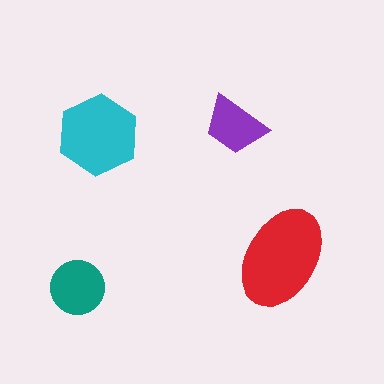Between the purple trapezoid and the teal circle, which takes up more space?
The teal circle.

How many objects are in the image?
There are 4 objects in the image.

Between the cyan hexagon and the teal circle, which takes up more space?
The cyan hexagon.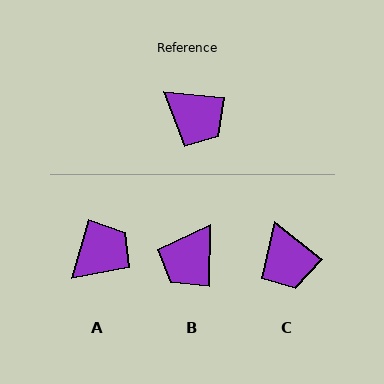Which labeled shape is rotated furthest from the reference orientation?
B, about 86 degrees away.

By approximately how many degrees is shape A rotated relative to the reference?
Approximately 80 degrees counter-clockwise.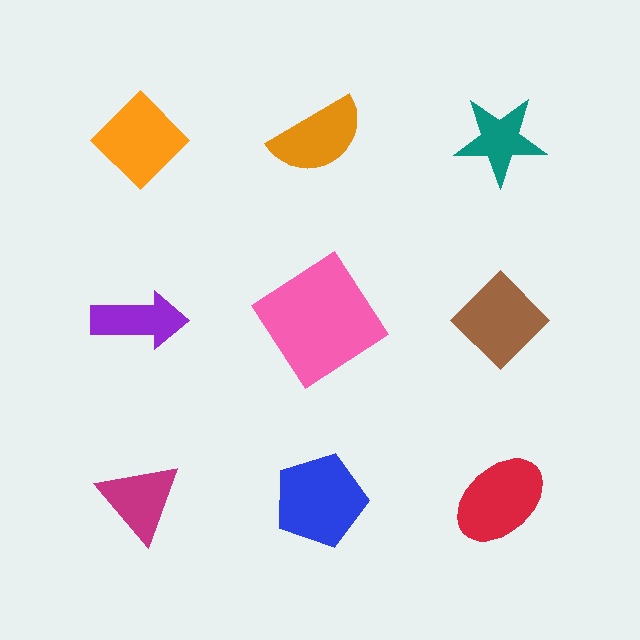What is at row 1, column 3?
A teal star.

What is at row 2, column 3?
A brown diamond.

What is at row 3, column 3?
A red ellipse.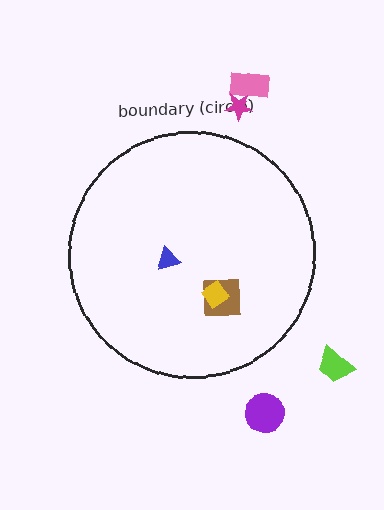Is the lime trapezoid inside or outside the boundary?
Outside.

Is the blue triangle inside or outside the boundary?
Inside.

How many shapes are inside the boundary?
3 inside, 4 outside.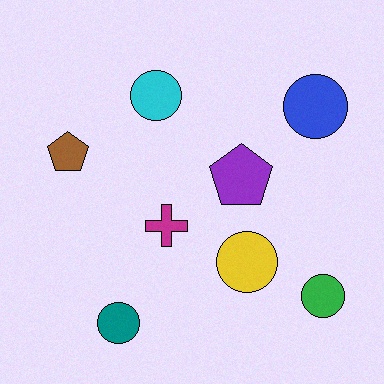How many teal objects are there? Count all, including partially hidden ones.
There is 1 teal object.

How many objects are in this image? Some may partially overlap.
There are 8 objects.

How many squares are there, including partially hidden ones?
There are no squares.